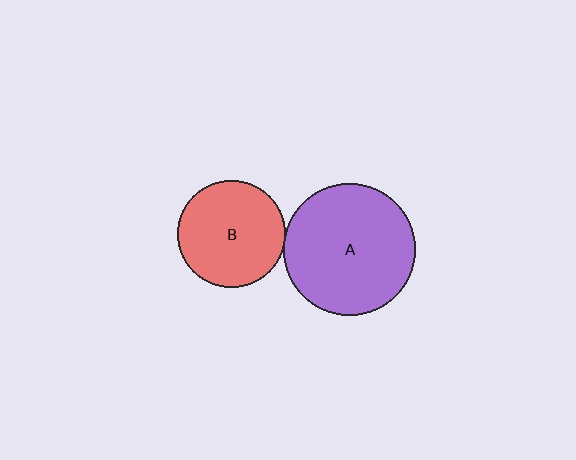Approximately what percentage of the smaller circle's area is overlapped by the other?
Approximately 5%.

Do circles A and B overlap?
Yes.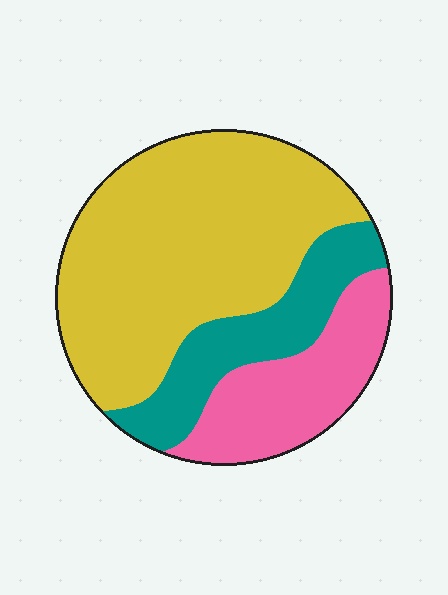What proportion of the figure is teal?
Teal takes up about one fifth (1/5) of the figure.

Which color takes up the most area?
Yellow, at roughly 60%.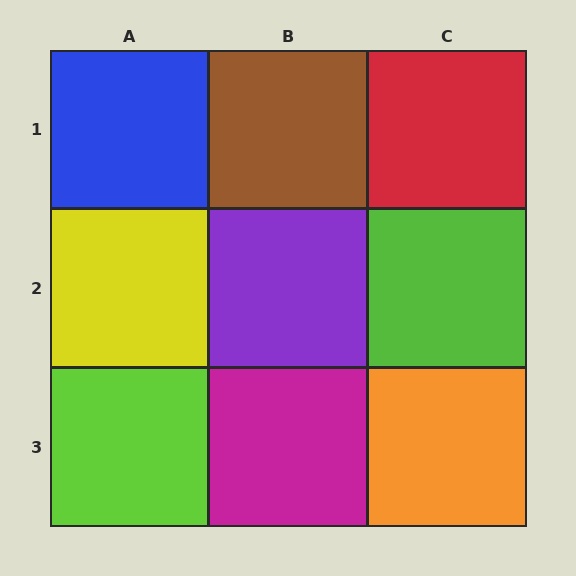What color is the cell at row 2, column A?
Yellow.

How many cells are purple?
1 cell is purple.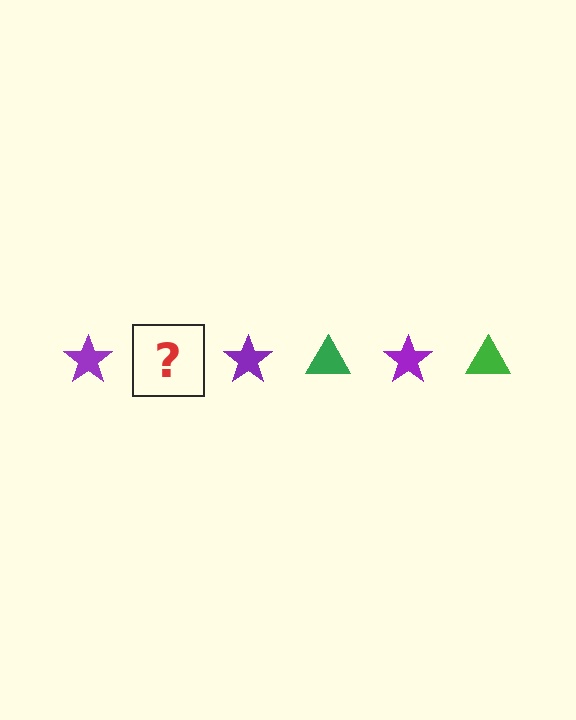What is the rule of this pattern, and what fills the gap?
The rule is that the pattern alternates between purple star and green triangle. The gap should be filled with a green triangle.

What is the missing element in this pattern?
The missing element is a green triangle.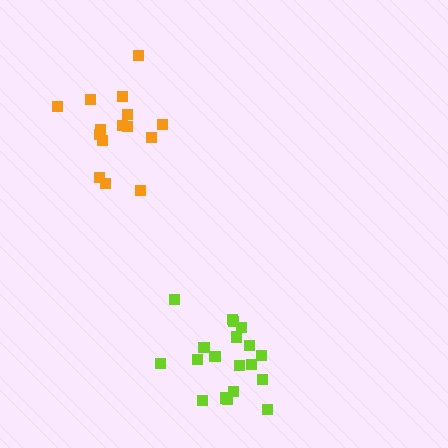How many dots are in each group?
Group 1: 19 dots, Group 2: 15 dots (34 total).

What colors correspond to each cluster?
The clusters are colored: lime, orange.